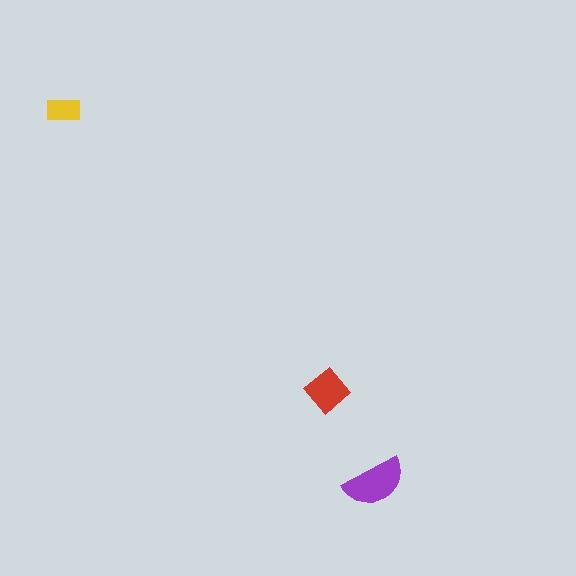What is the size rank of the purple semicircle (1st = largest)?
1st.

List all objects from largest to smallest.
The purple semicircle, the red diamond, the yellow rectangle.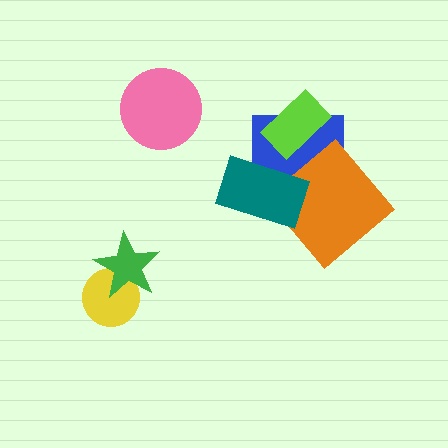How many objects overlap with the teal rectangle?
2 objects overlap with the teal rectangle.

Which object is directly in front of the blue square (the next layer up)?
The orange diamond is directly in front of the blue square.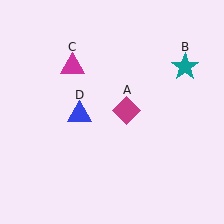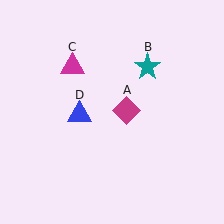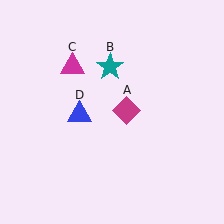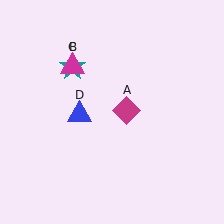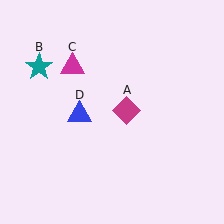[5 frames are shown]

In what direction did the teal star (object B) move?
The teal star (object B) moved left.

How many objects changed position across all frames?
1 object changed position: teal star (object B).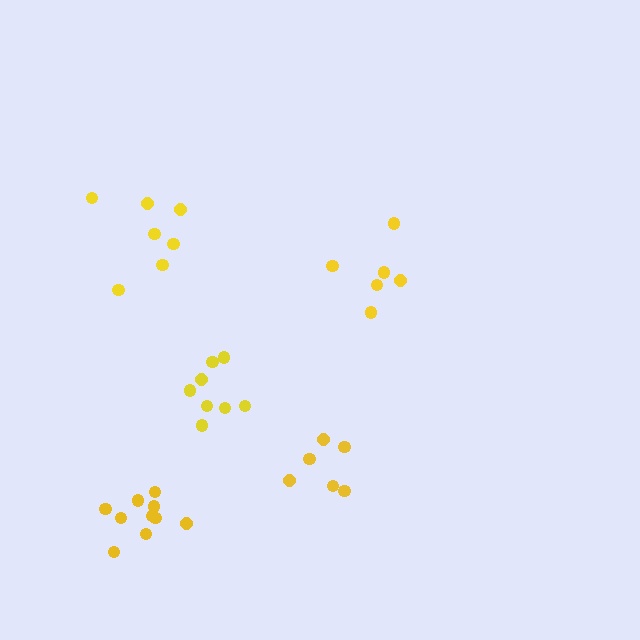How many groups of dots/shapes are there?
There are 5 groups.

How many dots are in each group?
Group 1: 6 dots, Group 2: 6 dots, Group 3: 8 dots, Group 4: 7 dots, Group 5: 10 dots (37 total).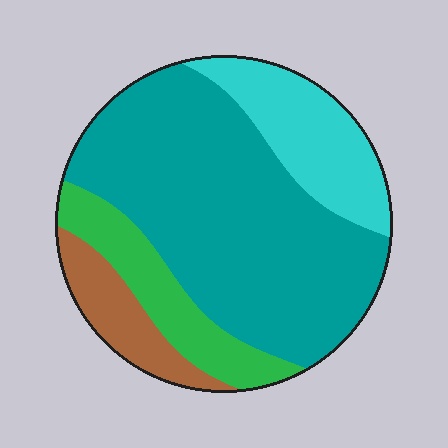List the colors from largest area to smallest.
From largest to smallest: teal, cyan, green, brown.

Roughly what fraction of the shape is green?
Green takes up about one sixth (1/6) of the shape.